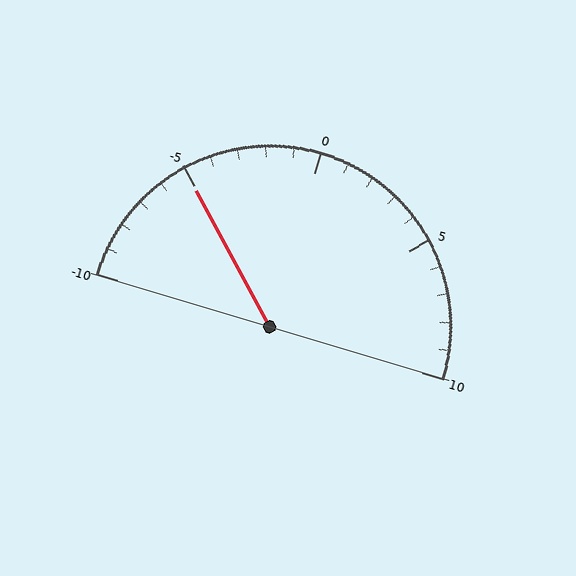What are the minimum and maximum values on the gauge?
The gauge ranges from -10 to 10.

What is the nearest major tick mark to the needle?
The nearest major tick mark is -5.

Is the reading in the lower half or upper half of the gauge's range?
The reading is in the lower half of the range (-10 to 10).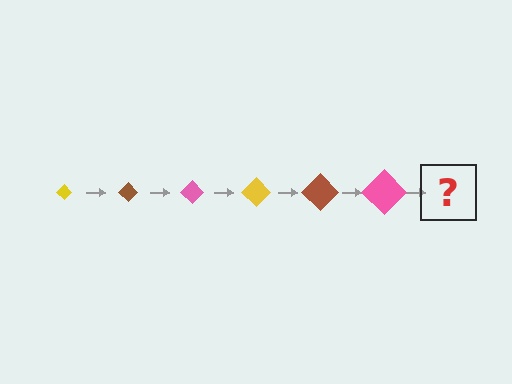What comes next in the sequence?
The next element should be a yellow diamond, larger than the previous one.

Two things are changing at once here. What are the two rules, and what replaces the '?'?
The two rules are that the diamond grows larger each step and the color cycles through yellow, brown, and pink. The '?' should be a yellow diamond, larger than the previous one.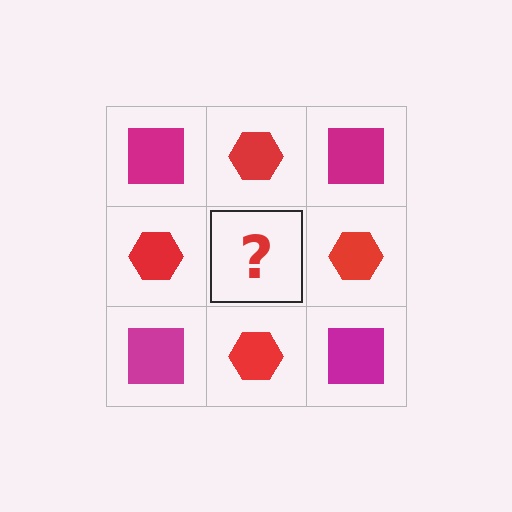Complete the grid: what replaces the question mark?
The question mark should be replaced with a magenta square.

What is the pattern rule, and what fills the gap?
The rule is that it alternates magenta square and red hexagon in a checkerboard pattern. The gap should be filled with a magenta square.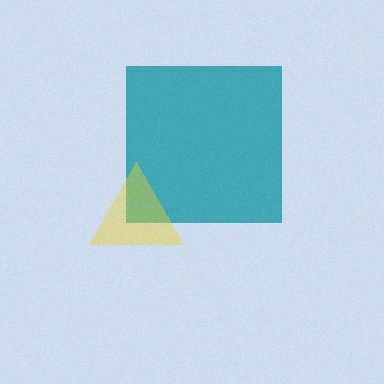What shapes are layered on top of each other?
The layered shapes are: a teal square, a yellow triangle.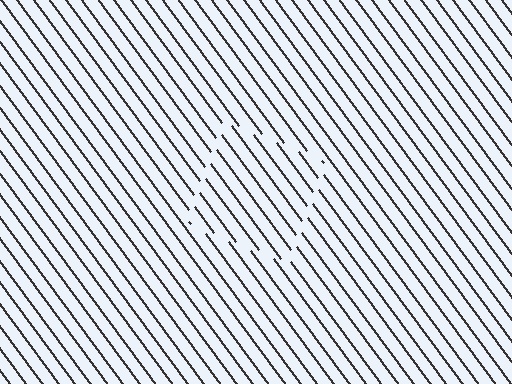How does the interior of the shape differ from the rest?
The interior of the shape contains the same grating, shifted by half a period — the contour is defined by the phase discontinuity where line-ends from the inner and outer gratings abut.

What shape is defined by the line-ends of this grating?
An illusory square. The interior of the shape contains the same grating, shifted by half a period — the contour is defined by the phase discontinuity where line-ends from the inner and outer gratings abut.